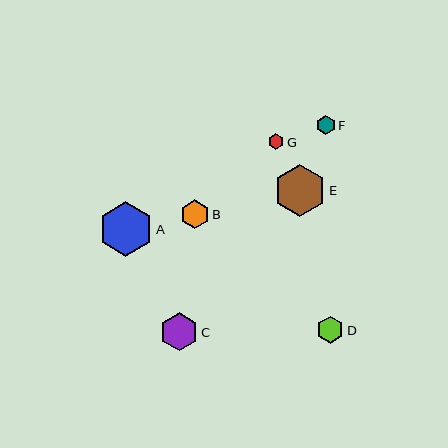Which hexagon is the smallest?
Hexagon G is the smallest with a size of approximately 16 pixels.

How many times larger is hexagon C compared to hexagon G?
Hexagon C is approximately 2.4 times the size of hexagon G.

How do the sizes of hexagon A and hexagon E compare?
Hexagon A and hexagon E are approximately the same size.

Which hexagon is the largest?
Hexagon A is the largest with a size of approximately 54 pixels.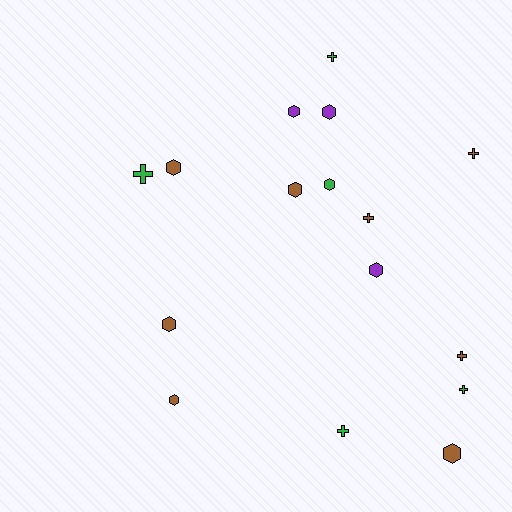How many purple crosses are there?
There are no purple crosses.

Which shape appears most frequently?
Hexagon, with 9 objects.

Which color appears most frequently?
Brown, with 8 objects.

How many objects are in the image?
There are 16 objects.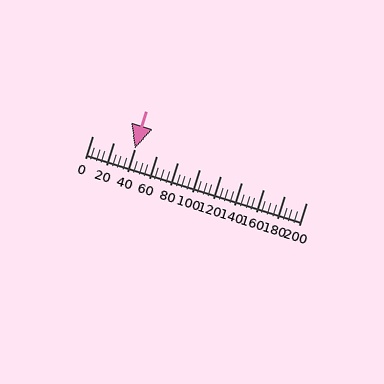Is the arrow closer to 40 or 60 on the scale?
The arrow is closer to 40.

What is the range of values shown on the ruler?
The ruler shows values from 0 to 200.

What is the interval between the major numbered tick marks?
The major tick marks are spaced 20 units apart.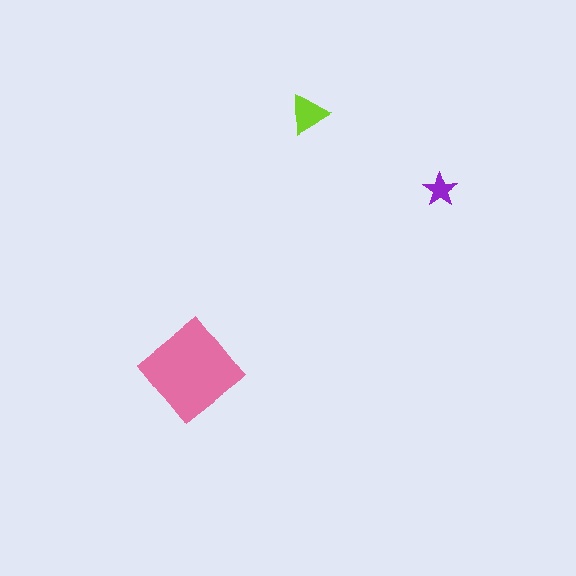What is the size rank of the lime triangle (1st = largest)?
2nd.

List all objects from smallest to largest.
The purple star, the lime triangle, the pink diamond.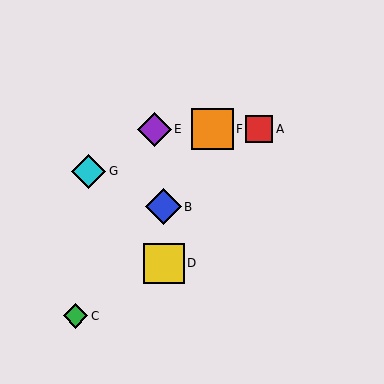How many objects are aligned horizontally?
3 objects (A, E, F) are aligned horizontally.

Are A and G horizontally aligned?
No, A is at y≈129 and G is at y≈171.